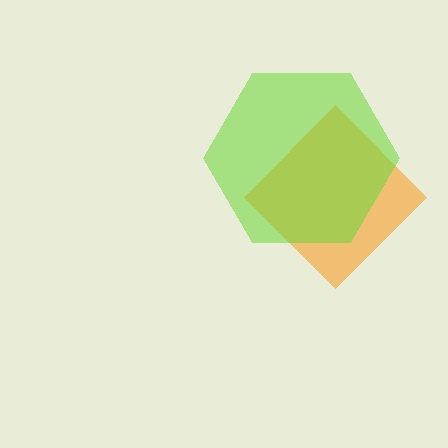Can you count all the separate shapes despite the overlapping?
Yes, there are 2 separate shapes.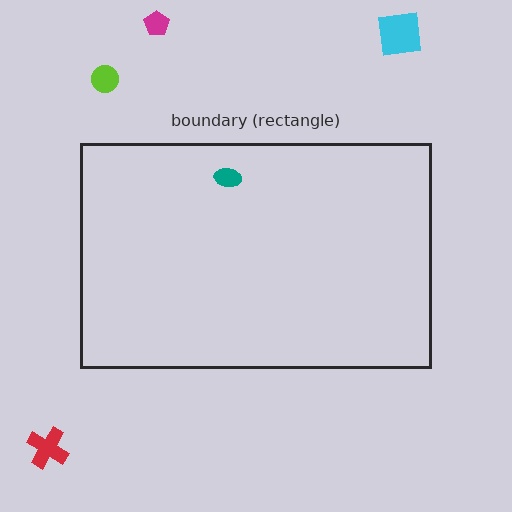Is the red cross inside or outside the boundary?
Outside.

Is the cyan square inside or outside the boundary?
Outside.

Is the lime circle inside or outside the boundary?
Outside.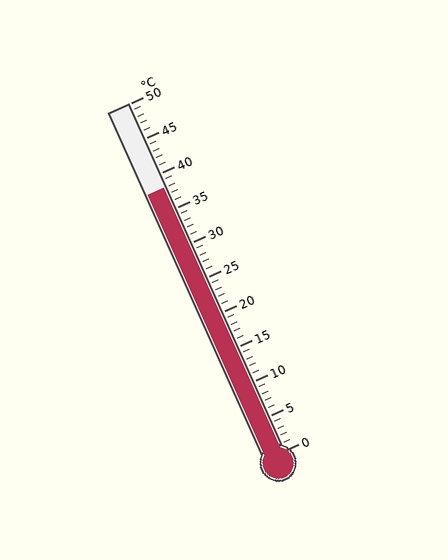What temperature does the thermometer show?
The thermometer shows approximately 38°C.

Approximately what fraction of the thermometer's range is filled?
The thermometer is filled to approximately 75% of its range.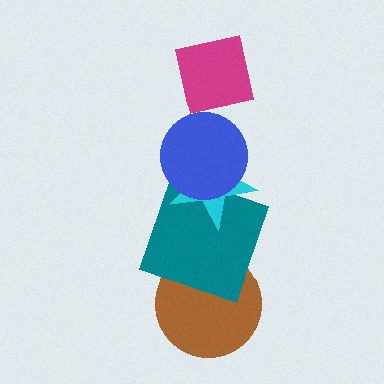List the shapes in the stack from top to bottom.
From top to bottom: the magenta square, the blue circle, the cyan star, the teal square, the brown circle.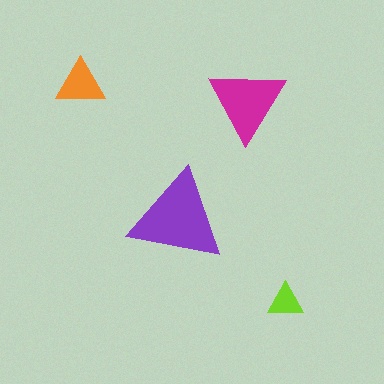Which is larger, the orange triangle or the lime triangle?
The orange one.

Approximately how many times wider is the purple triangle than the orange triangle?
About 2 times wider.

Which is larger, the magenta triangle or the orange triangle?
The magenta one.